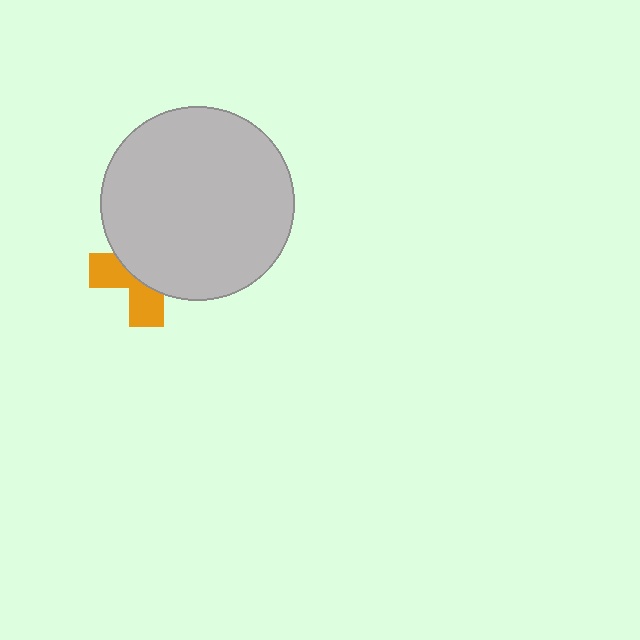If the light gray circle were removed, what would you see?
You would see the complete orange cross.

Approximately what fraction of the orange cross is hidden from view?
Roughly 60% of the orange cross is hidden behind the light gray circle.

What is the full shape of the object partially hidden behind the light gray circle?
The partially hidden object is an orange cross.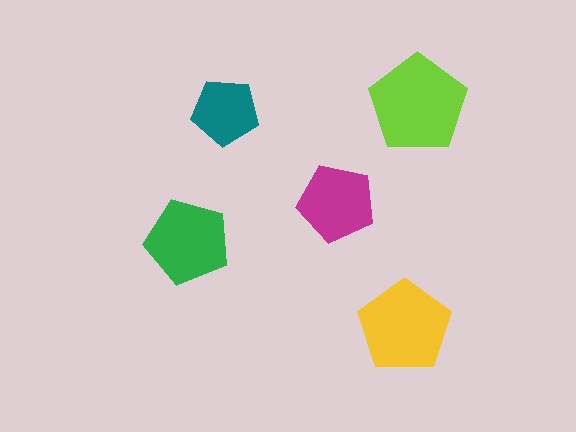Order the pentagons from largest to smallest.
the lime one, the yellow one, the green one, the magenta one, the teal one.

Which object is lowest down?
The yellow pentagon is bottommost.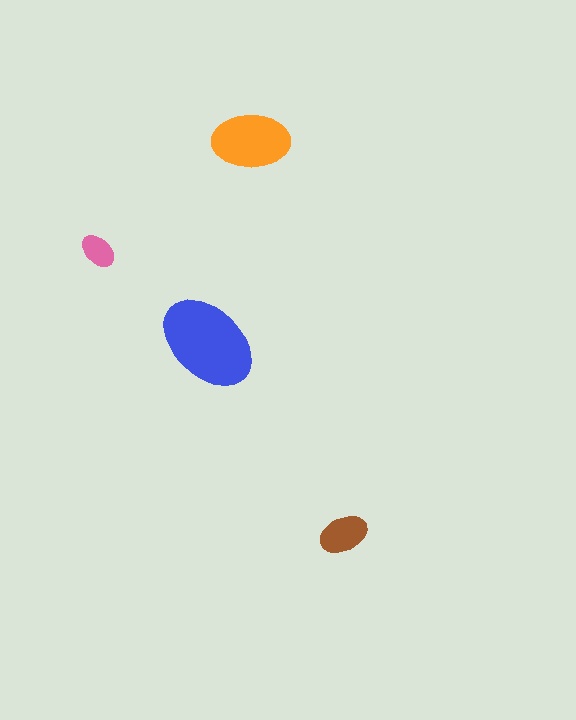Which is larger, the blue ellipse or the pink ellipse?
The blue one.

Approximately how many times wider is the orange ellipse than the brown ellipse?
About 1.5 times wider.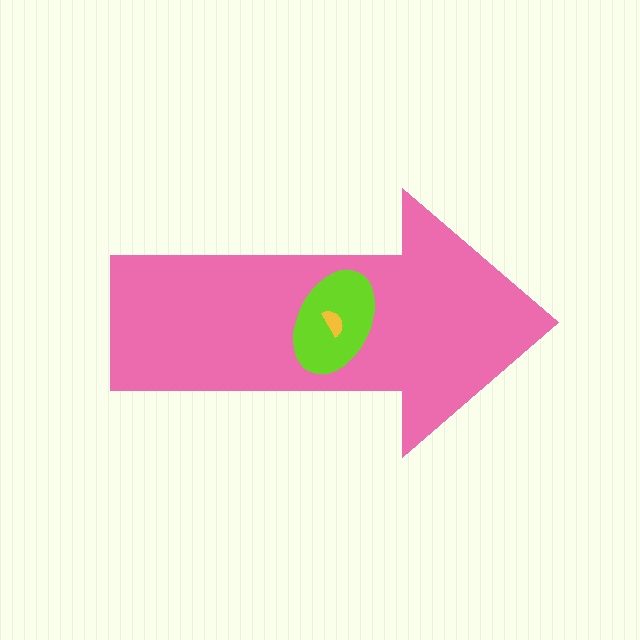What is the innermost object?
The yellow semicircle.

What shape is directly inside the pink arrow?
The lime ellipse.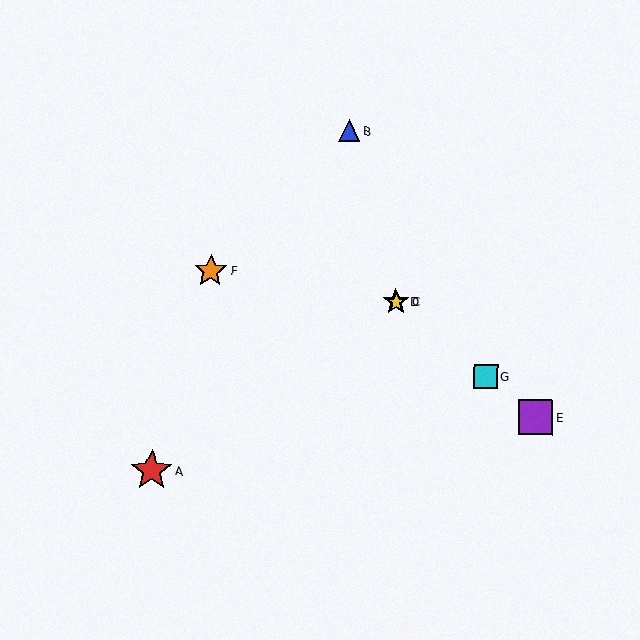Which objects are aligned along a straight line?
Objects C, D, E, G are aligned along a straight line.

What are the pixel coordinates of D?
Object D is at (396, 302).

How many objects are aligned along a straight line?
4 objects (C, D, E, G) are aligned along a straight line.